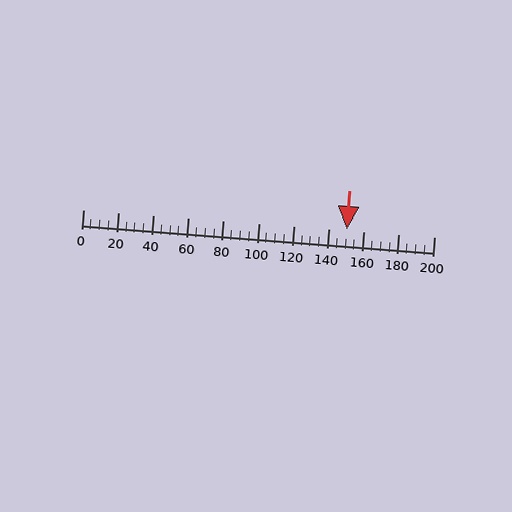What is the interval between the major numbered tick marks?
The major tick marks are spaced 20 units apart.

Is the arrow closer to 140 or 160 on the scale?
The arrow is closer to 160.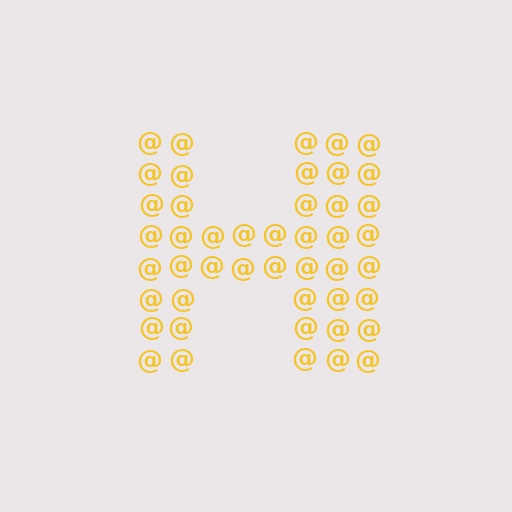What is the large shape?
The large shape is the letter H.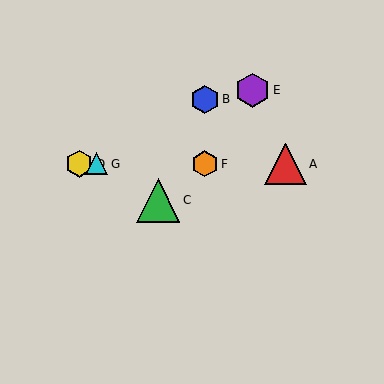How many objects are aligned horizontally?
4 objects (A, D, F, G) are aligned horizontally.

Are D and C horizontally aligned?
No, D is at y≈164 and C is at y≈200.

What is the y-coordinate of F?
Object F is at y≈164.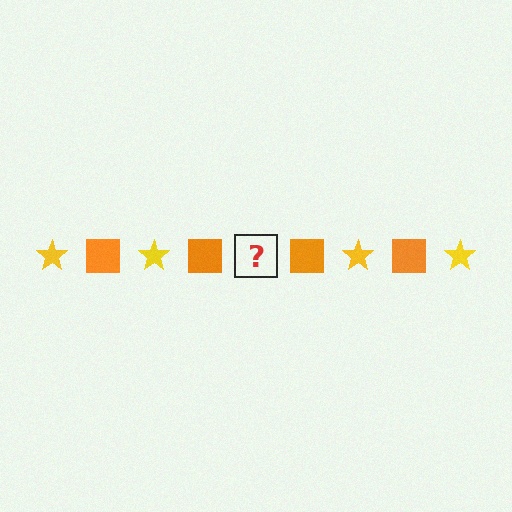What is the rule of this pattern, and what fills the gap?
The rule is that the pattern alternates between yellow star and orange square. The gap should be filled with a yellow star.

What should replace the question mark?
The question mark should be replaced with a yellow star.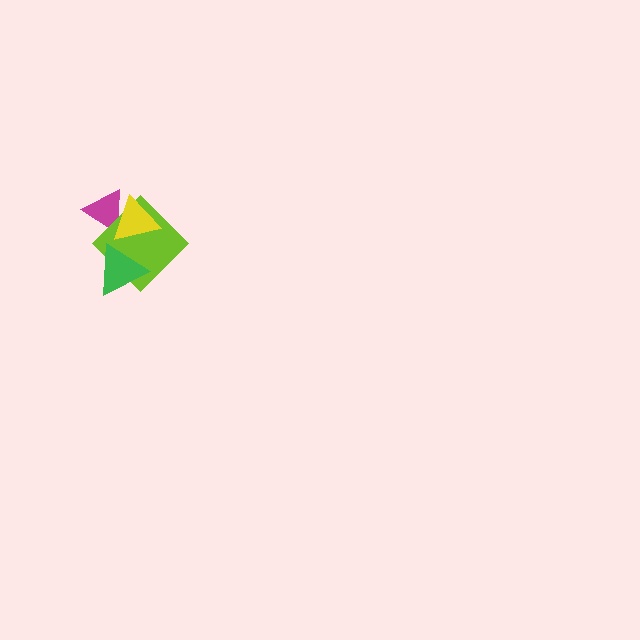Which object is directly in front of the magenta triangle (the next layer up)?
The lime diamond is directly in front of the magenta triangle.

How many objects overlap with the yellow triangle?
3 objects overlap with the yellow triangle.